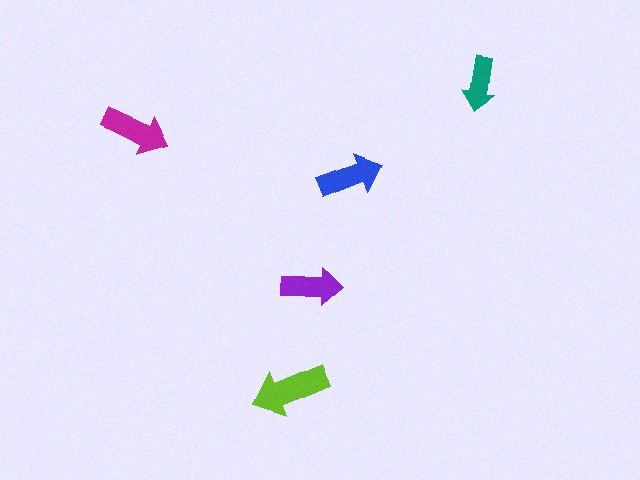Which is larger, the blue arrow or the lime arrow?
The lime one.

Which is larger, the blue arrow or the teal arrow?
The blue one.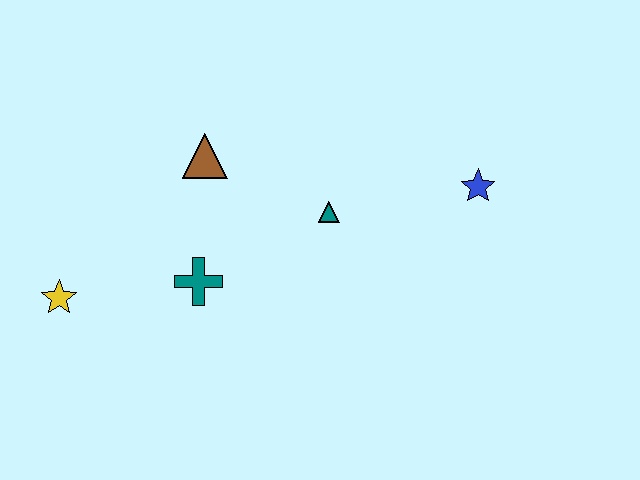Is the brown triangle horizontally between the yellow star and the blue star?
Yes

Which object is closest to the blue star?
The teal triangle is closest to the blue star.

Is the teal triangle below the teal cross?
No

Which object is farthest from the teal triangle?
The yellow star is farthest from the teal triangle.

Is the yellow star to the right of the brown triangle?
No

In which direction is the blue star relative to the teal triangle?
The blue star is to the right of the teal triangle.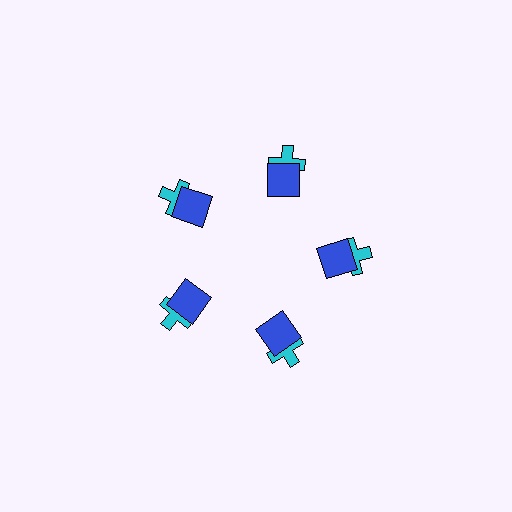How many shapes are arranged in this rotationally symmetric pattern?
There are 10 shapes, arranged in 5 groups of 2.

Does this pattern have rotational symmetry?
Yes, this pattern has 5-fold rotational symmetry. It looks the same after rotating 72 degrees around the center.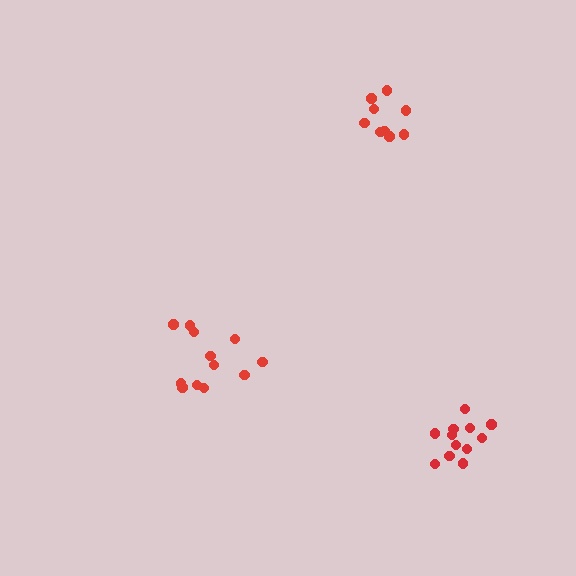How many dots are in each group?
Group 1: 12 dots, Group 2: 12 dots, Group 3: 9 dots (33 total).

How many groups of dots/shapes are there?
There are 3 groups.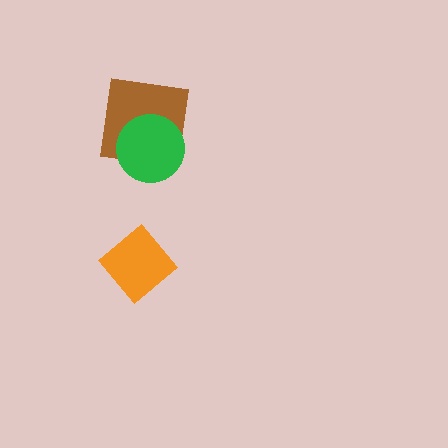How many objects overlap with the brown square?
1 object overlaps with the brown square.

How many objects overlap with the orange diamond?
0 objects overlap with the orange diamond.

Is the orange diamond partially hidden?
No, no other shape covers it.